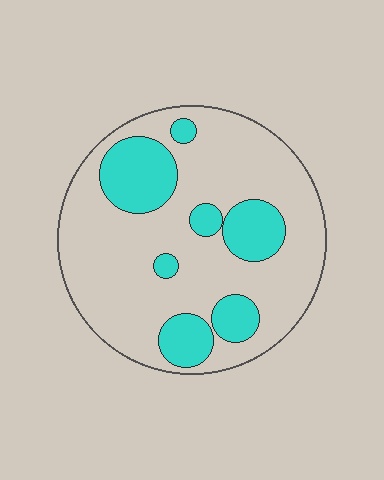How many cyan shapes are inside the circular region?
7.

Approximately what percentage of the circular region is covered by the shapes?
Approximately 25%.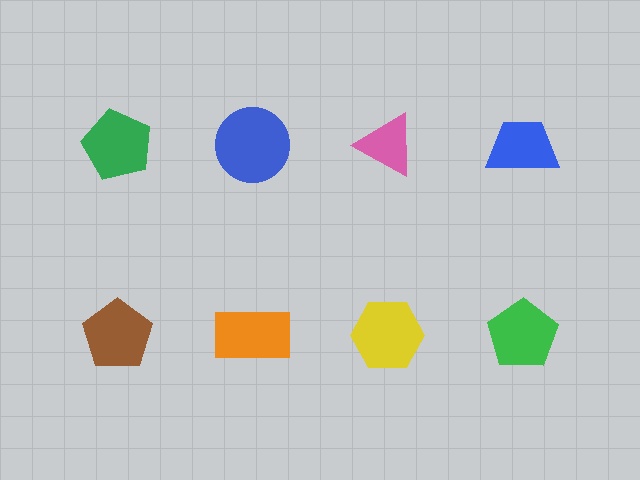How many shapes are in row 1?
4 shapes.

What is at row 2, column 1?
A brown pentagon.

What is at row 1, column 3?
A pink triangle.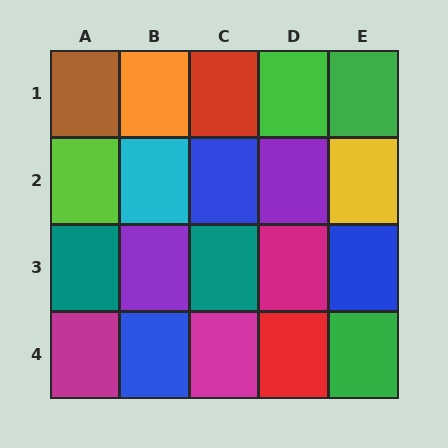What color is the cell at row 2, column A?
Lime.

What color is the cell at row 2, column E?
Yellow.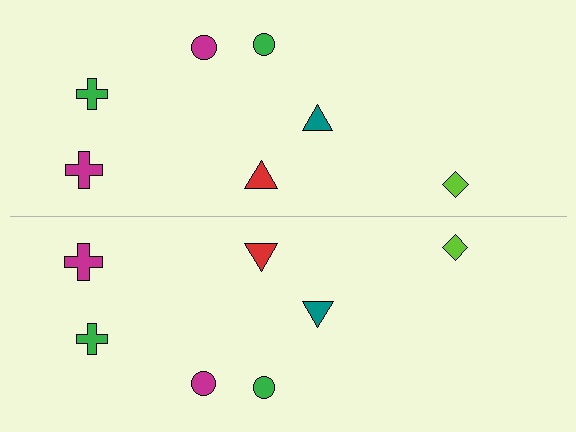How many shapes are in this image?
There are 14 shapes in this image.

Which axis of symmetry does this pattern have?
The pattern has a horizontal axis of symmetry running through the center of the image.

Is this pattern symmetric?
Yes, this pattern has bilateral (reflection) symmetry.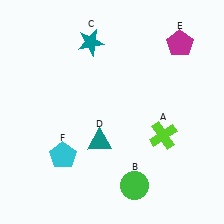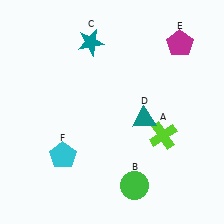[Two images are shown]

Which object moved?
The teal triangle (D) moved right.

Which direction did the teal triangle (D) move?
The teal triangle (D) moved right.